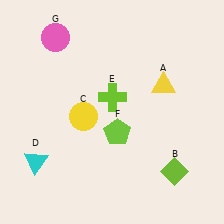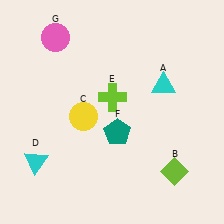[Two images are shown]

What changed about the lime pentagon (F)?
In Image 1, F is lime. In Image 2, it changed to teal.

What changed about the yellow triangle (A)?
In Image 1, A is yellow. In Image 2, it changed to cyan.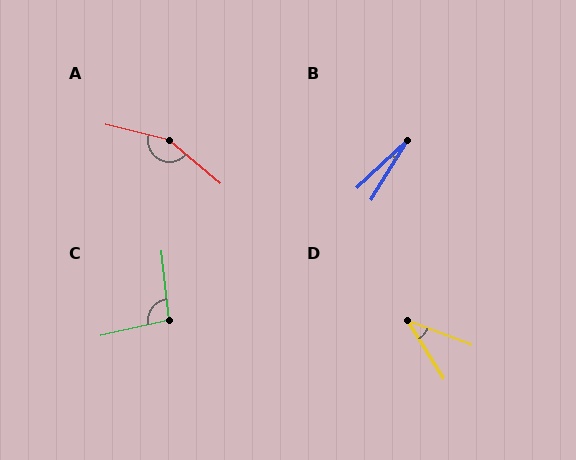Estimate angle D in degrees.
Approximately 38 degrees.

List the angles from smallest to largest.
B (16°), D (38°), C (97°), A (154°).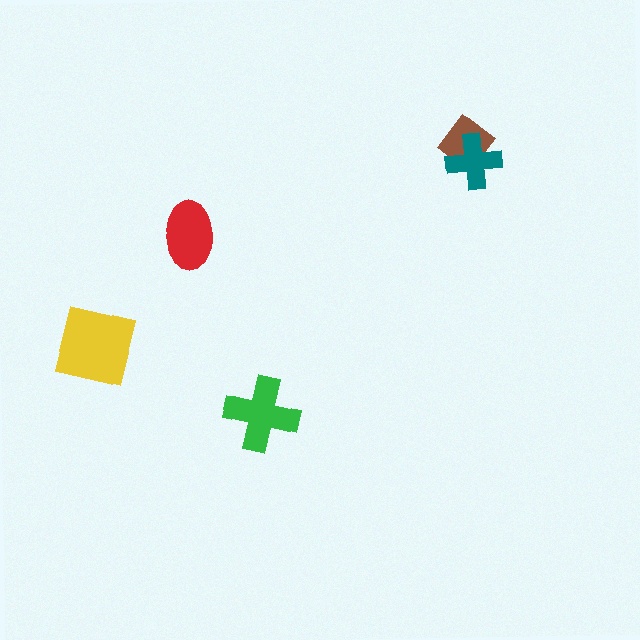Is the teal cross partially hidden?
No, no other shape covers it.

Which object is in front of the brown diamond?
The teal cross is in front of the brown diamond.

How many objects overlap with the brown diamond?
1 object overlaps with the brown diamond.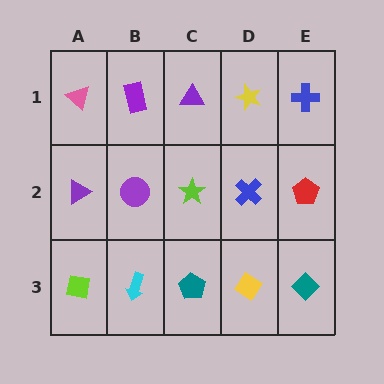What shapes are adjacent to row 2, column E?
A blue cross (row 1, column E), a teal diamond (row 3, column E), a blue cross (row 2, column D).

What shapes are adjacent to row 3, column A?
A purple triangle (row 2, column A), a cyan arrow (row 3, column B).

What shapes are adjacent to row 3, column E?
A red pentagon (row 2, column E), a yellow diamond (row 3, column D).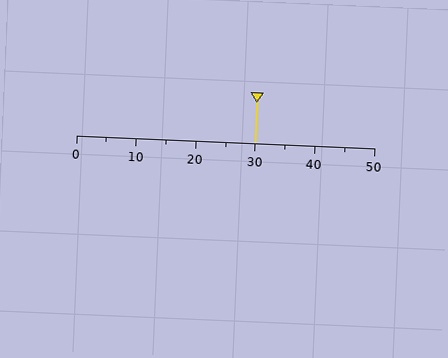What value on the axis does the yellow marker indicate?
The marker indicates approximately 30.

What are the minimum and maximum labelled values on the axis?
The axis runs from 0 to 50.